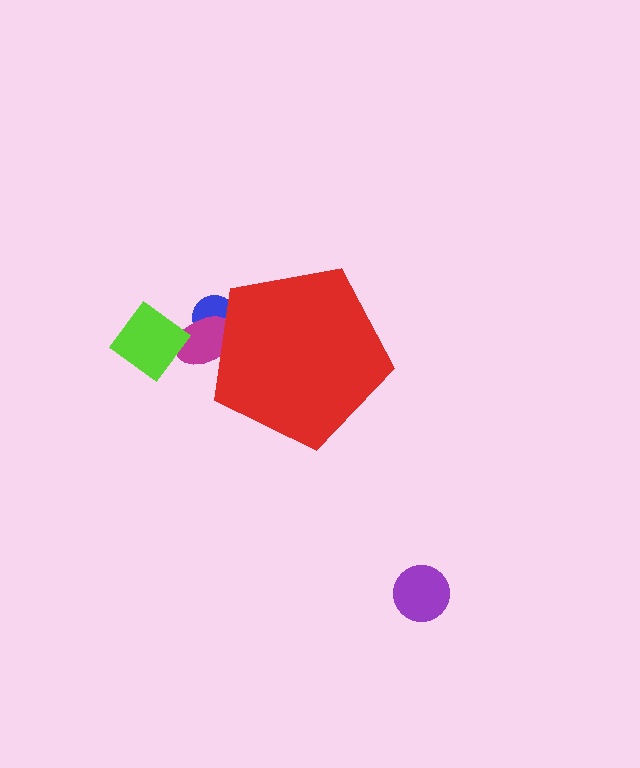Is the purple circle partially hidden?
No, the purple circle is fully visible.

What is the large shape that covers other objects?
A red pentagon.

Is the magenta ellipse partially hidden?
Yes, the magenta ellipse is partially hidden behind the red pentagon.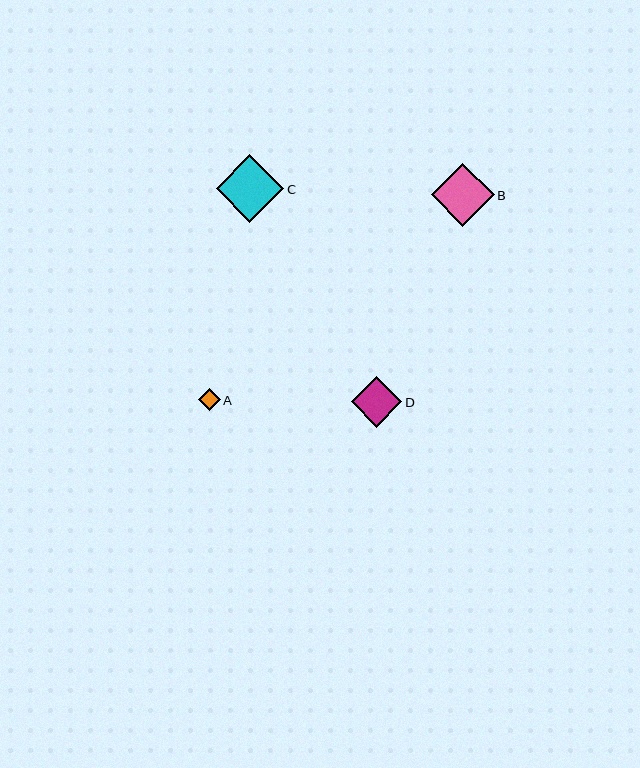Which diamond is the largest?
Diamond C is the largest with a size of approximately 67 pixels.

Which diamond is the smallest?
Diamond A is the smallest with a size of approximately 22 pixels.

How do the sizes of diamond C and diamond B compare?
Diamond C and diamond B are approximately the same size.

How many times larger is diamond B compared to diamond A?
Diamond B is approximately 2.8 times the size of diamond A.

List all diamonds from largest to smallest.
From largest to smallest: C, B, D, A.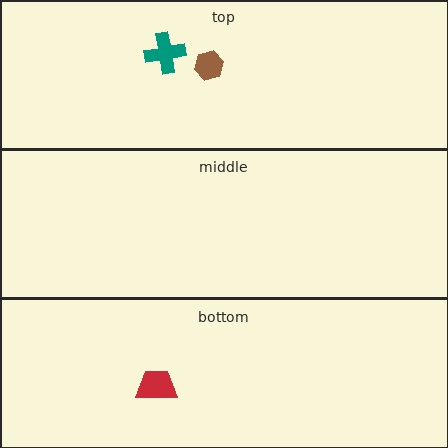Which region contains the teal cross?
The top region.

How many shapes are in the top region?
2.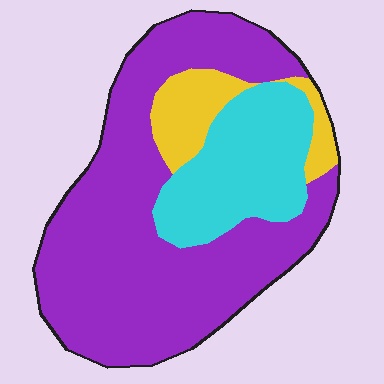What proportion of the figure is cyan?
Cyan takes up between a sixth and a third of the figure.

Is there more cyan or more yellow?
Cyan.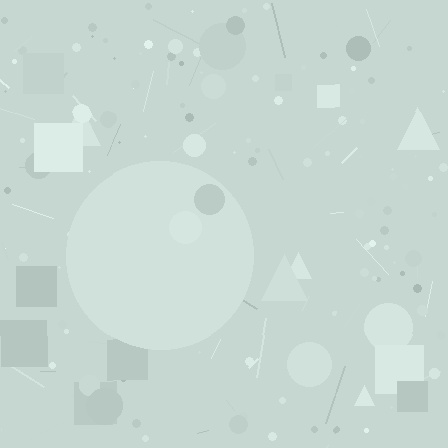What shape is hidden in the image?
A circle is hidden in the image.